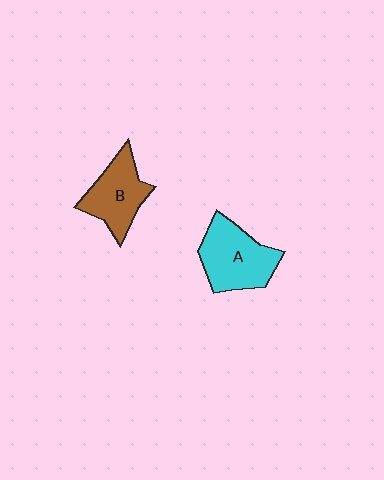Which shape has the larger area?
Shape A (cyan).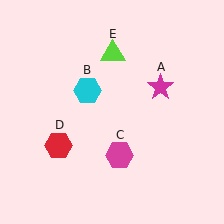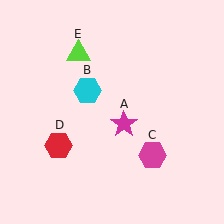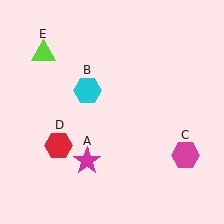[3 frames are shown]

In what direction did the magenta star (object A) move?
The magenta star (object A) moved down and to the left.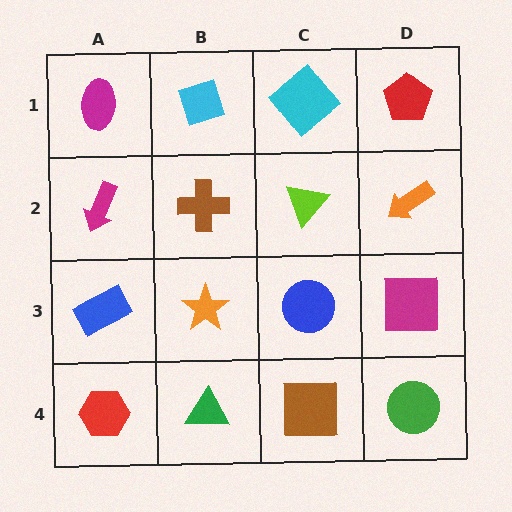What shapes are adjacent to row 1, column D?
An orange arrow (row 2, column D), a cyan diamond (row 1, column C).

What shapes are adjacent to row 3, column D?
An orange arrow (row 2, column D), a green circle (row 4, column D), a blue circle (row 3, column C).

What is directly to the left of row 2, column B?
A magenta arrow.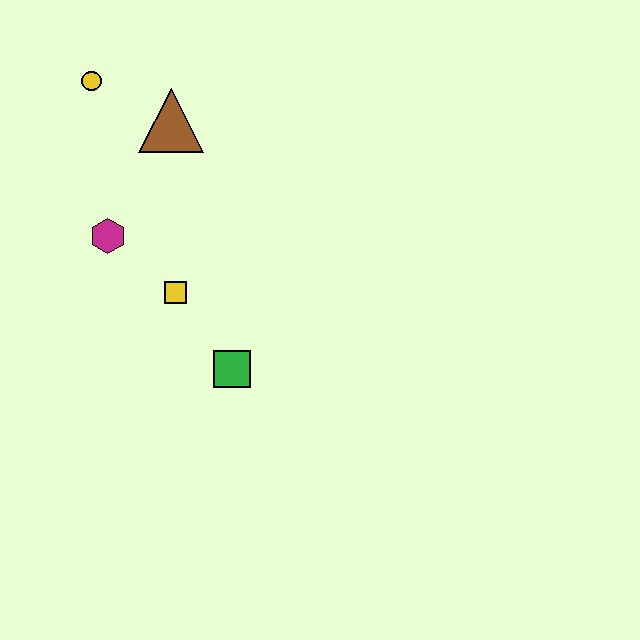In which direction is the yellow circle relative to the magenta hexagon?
The yellow circle is above the magenta hexagon.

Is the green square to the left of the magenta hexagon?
No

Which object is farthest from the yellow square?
The yellow circle is farthest from the yellow square.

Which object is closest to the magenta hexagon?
The yellow square is closest to the magenta hexagon.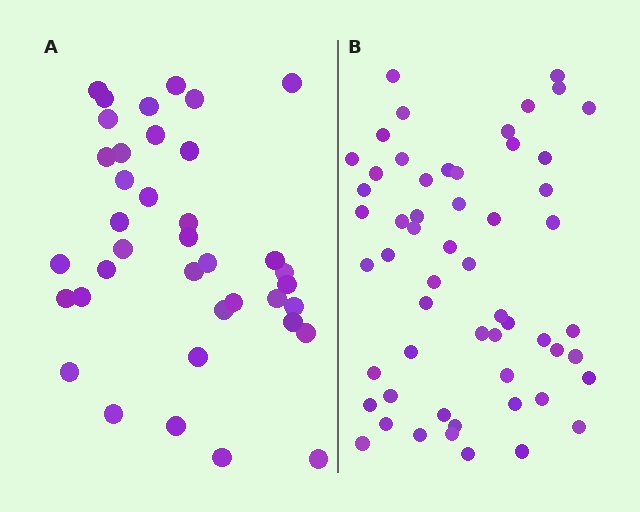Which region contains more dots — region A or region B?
Region B (the right region) has more dots.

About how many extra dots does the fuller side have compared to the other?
Region B has approximately 20 more dots than region A.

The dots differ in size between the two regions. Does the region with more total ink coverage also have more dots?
No. Region A has more total ink coverage because its dots are larger, but region B actually contains more individual dots. Total area can be misleading — the number of items is what matters here.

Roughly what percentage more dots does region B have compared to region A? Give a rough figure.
About 45% more.